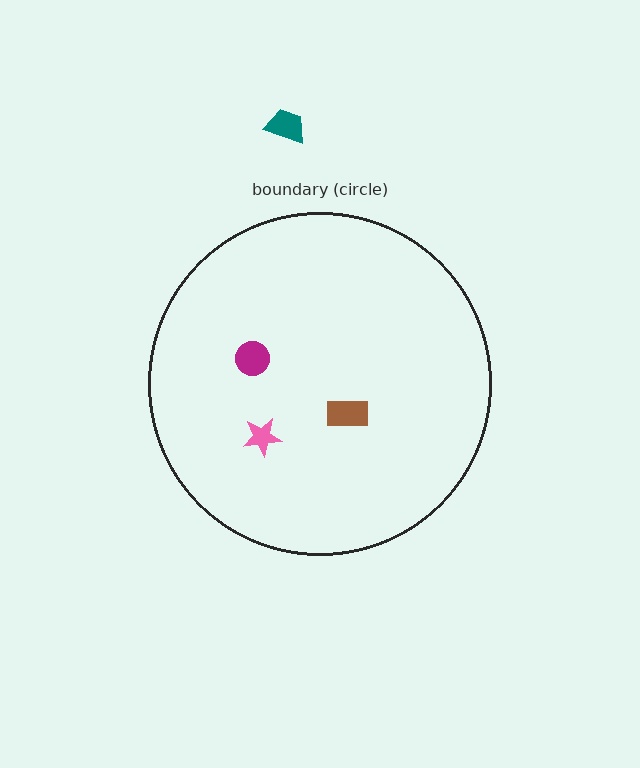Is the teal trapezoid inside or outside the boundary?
Outside.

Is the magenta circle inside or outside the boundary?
Inside.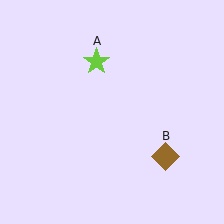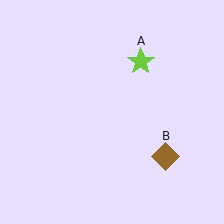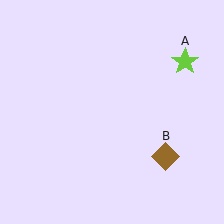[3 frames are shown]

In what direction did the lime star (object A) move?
The lime star (object A) moved right.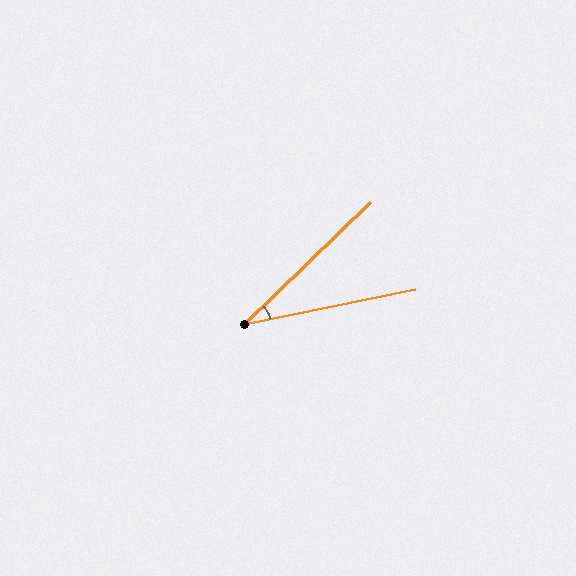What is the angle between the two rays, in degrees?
Approximately 33 degrees.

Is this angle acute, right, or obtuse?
It is acute.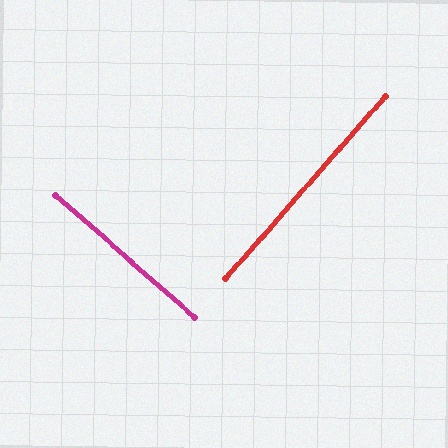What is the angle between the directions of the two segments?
Approximately 90 degrees.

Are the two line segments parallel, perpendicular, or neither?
Perpendicular — they meet at approximately 90°.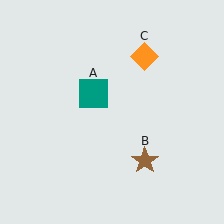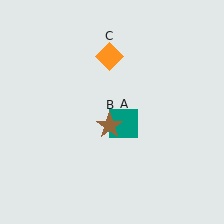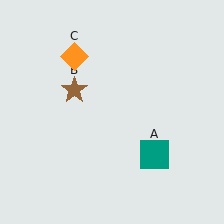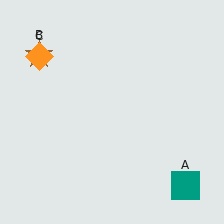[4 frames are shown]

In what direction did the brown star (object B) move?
The brown star (object B) moved up and to the left.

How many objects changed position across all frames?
3 objects changed position: teal square (object A), brown star (object B), orange diamond (object C).